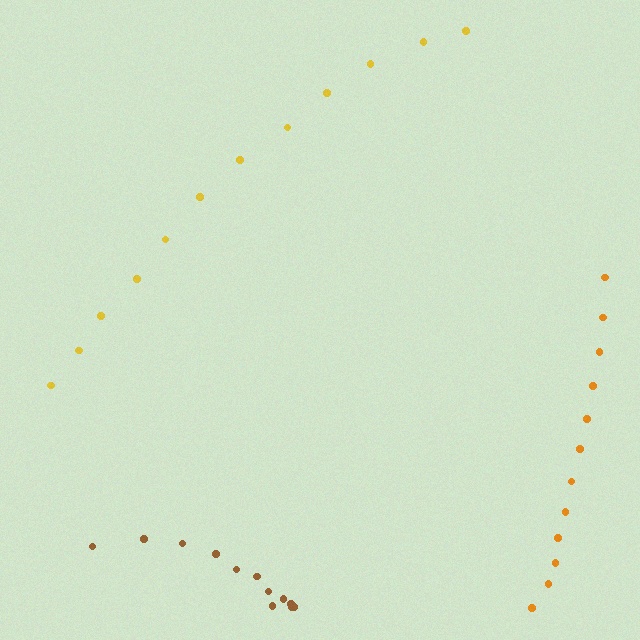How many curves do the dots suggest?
There are 3 distinct paths.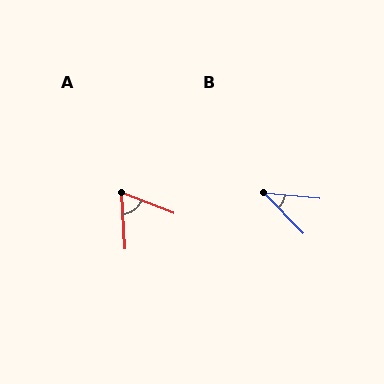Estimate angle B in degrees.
Approximately 41 degrees.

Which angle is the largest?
A, at approximately 66 degrees.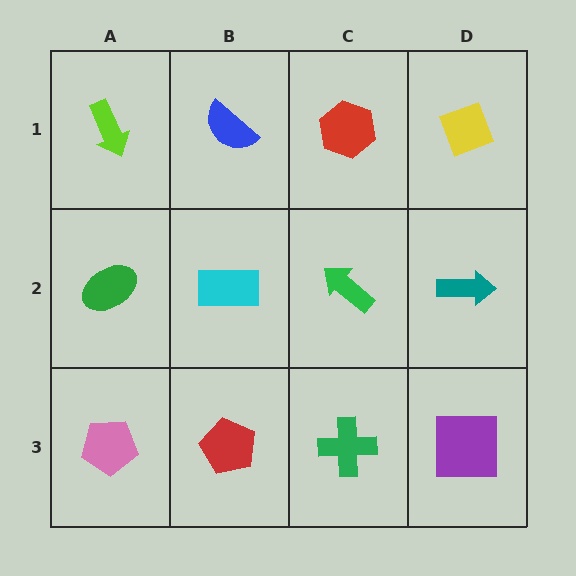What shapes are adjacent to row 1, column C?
A green arrow (row 2, column C), a blue semicircle (row 1, column B), a yellow diamond (row 1, column D).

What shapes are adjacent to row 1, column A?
A green ellipse (row 2, column A), a blue semicircle (row 1, column B).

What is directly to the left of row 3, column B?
A pink pentagon.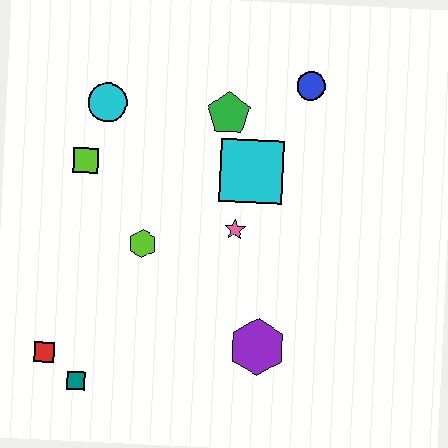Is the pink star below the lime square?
Yes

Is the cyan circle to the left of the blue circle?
Yes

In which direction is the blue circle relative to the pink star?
The blue circle is above the pink star.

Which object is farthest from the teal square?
The blue circle is farthest from the teal square.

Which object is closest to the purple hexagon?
The pink star is closest to the purple hexagon.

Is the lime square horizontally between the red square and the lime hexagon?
Yes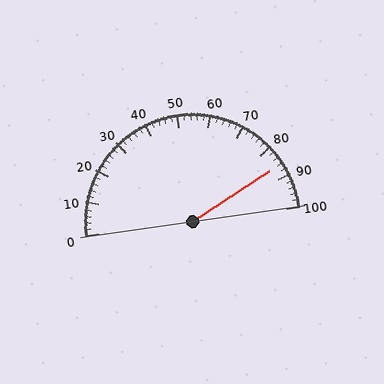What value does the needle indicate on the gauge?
The needle indicates approximately 86.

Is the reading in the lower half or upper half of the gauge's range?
The reading is in the upper half of the range (0 to 100).